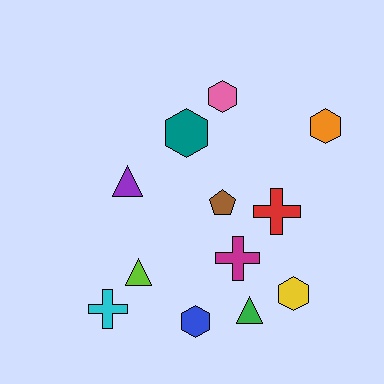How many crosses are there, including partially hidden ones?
There are 3 crosses.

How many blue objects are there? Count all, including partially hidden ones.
There is 1 blue object.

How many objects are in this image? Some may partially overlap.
There are 12 objects.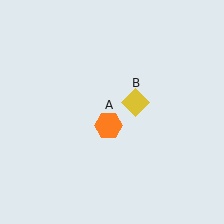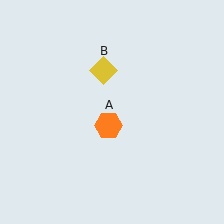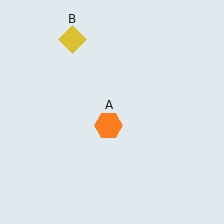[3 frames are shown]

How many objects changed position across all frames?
1 object changed position: yellow diamond (object B).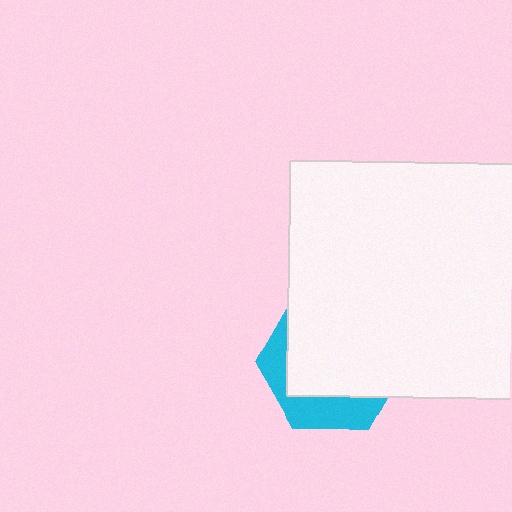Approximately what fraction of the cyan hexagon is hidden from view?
Roughly 70% of the cyan hexagon is hidden behind the white rectangle.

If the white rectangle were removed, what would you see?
You would see the complete cyan hexagon.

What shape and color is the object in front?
The object in front is a white rectangle.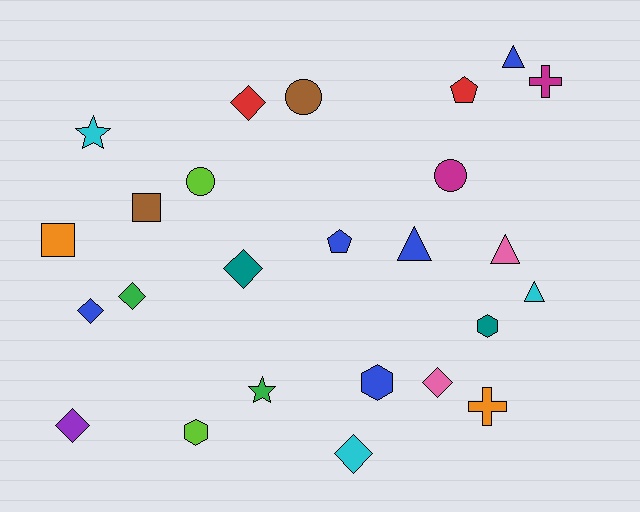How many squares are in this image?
There are 2 squares.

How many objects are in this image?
There are 25 objects.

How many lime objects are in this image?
There are 2 lime objects.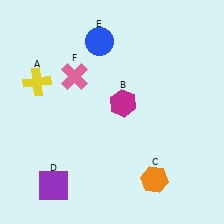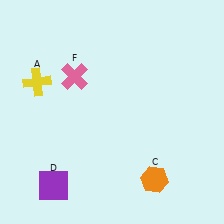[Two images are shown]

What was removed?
The blue circle (E), the magenta hexagon (B) were removed in Image 2.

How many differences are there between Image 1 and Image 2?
There are 2 differences between the two images.